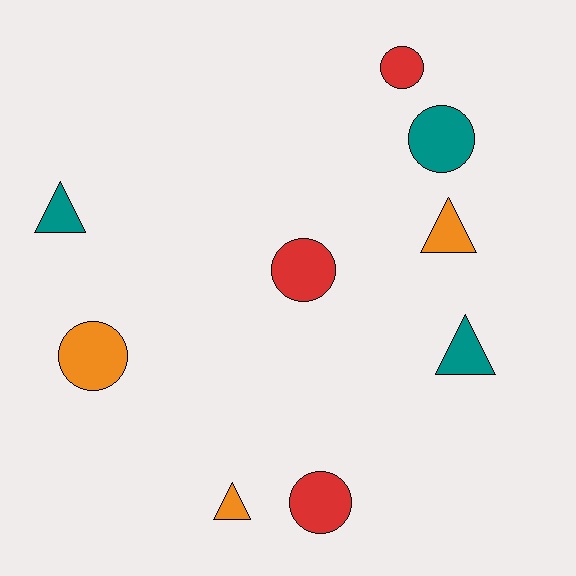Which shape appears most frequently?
Circle, with 5 objects.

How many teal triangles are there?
There are 2 teal triangles.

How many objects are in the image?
There are 9 objects.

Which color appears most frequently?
Red, with 3 objects.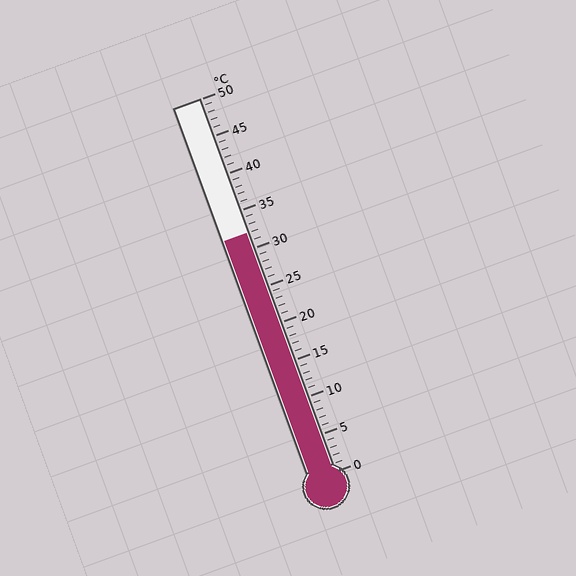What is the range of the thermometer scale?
The thermometer scale ranges from 0°C to 50°C.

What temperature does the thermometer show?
The thermometer shows approximately 32°C.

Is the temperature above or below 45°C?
The temperature is below 45°C.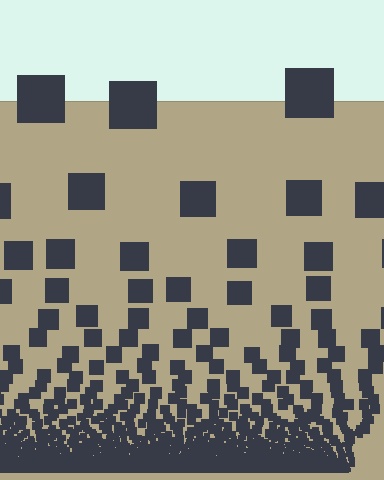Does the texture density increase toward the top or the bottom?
Density increases toward the bottom.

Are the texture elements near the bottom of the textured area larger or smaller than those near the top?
Smaller. The gradient is inverted — elements near the bottom are smaller and denser.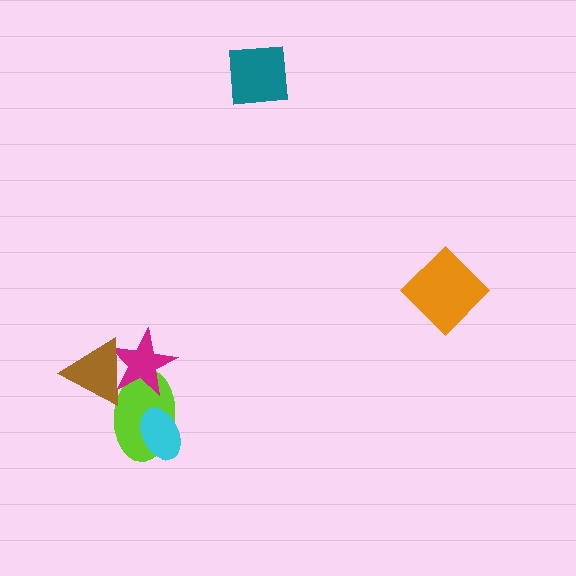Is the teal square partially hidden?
No, no other shape covers it.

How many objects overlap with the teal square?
0 objects overlap with the teal square.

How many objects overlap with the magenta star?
2 objects overlap with the magenta star.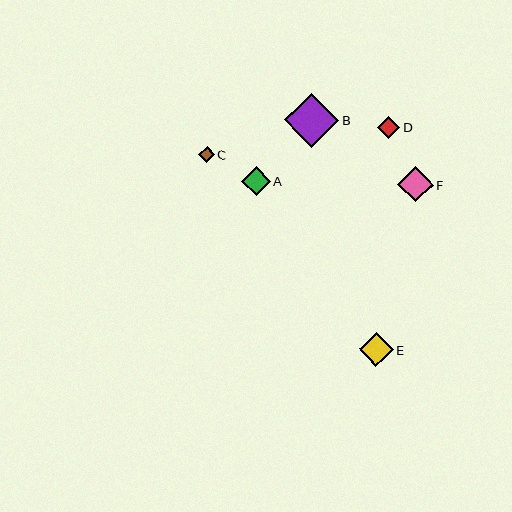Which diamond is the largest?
Diamond B is the largest with a size of approximately 55 pixels.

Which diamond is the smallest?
Diamond C is the smallest with a size of approximately 16 pixels.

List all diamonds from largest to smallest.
From largest to smallest: B, F, E, A, D, C.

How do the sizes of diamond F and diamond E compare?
Diamond F and diamond E are approximately the same size.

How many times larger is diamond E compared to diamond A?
Diamond E is approximately 1.2 times the size of diamond A.